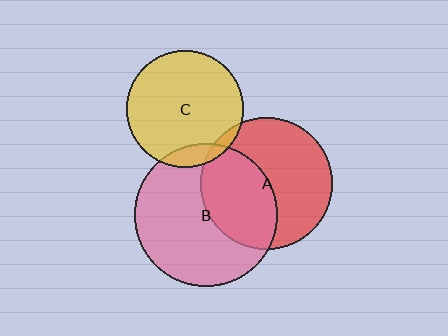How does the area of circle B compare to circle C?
Approximately 1.5 times.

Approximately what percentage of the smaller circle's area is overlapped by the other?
Approximately 10%.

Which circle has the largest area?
Circle B (pink).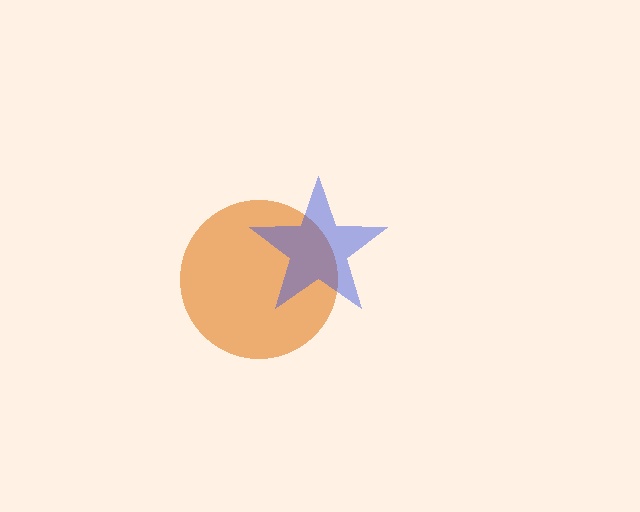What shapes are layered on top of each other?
The layered shapes are: an orange circle, a blue star.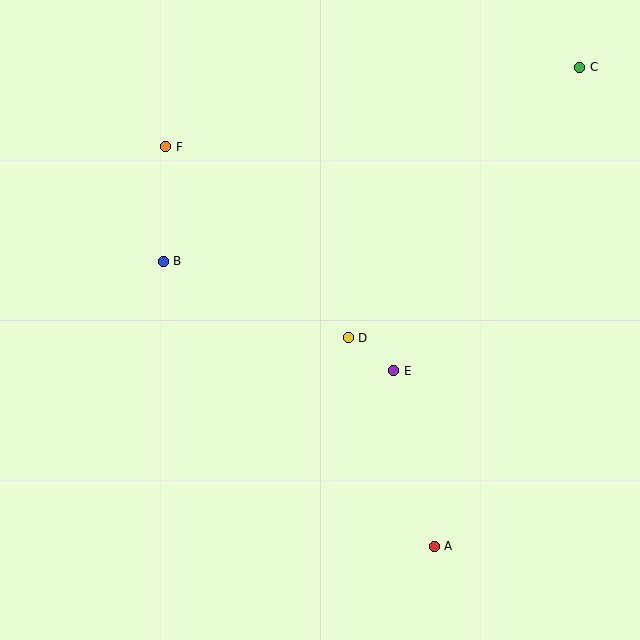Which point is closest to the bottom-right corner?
Point A is closest to the bottom-right corner.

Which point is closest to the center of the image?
Point D at (348, 338) is closest to the center.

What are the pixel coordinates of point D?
Point D is at (348, 338).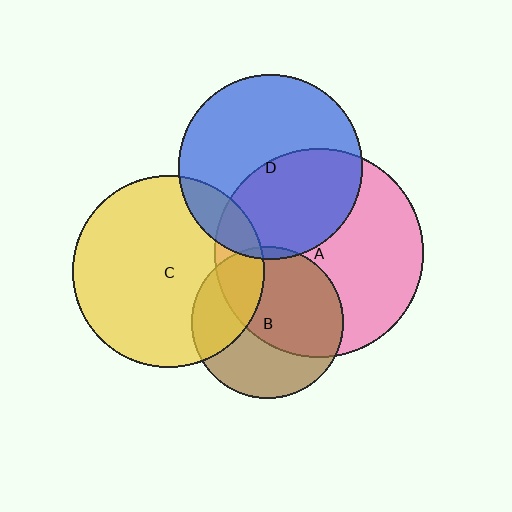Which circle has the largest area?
Circle A (pink).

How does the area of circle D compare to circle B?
Approximately 1.5 times.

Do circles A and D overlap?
Yes.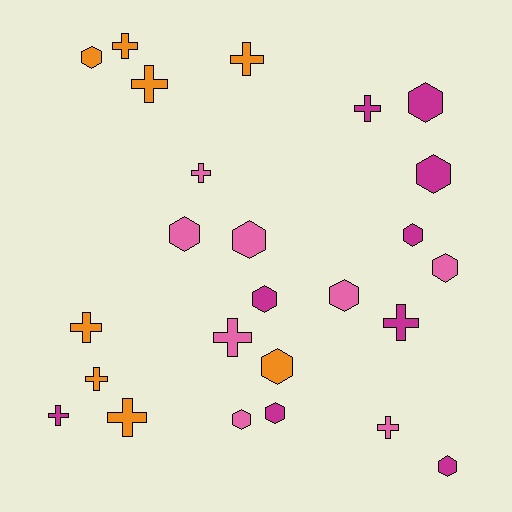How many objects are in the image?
There are 25 objects.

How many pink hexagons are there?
There are 5 pink hexagons.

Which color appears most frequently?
Magenta, with 9 objects.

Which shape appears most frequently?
Hexagon, with 13 objects.